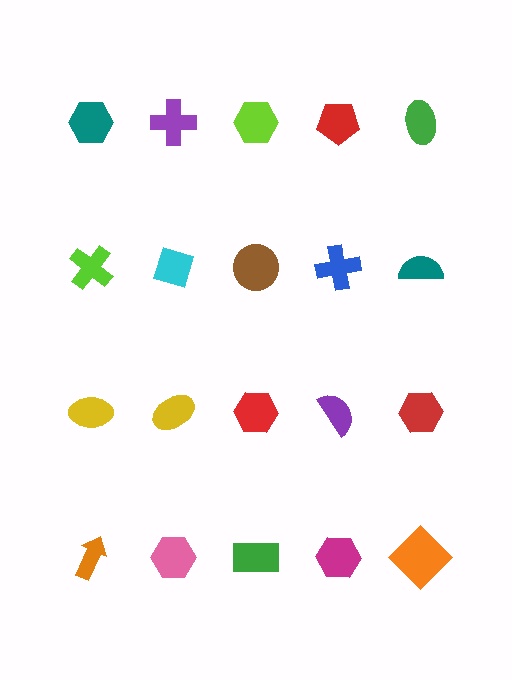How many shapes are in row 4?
5 shapes.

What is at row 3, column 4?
A purple semicircle.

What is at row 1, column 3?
A lime hexagon.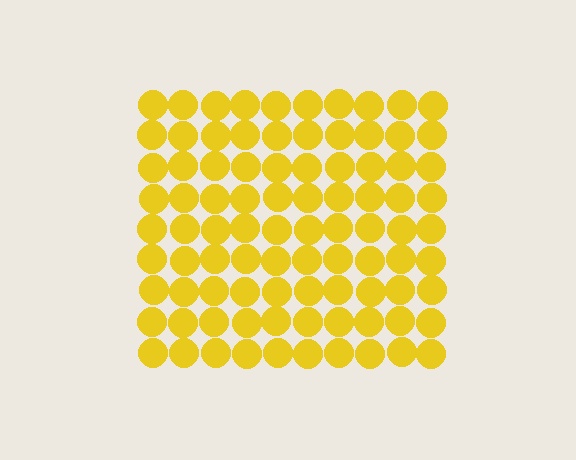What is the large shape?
The large shape is a square.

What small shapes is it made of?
It is made of small circles.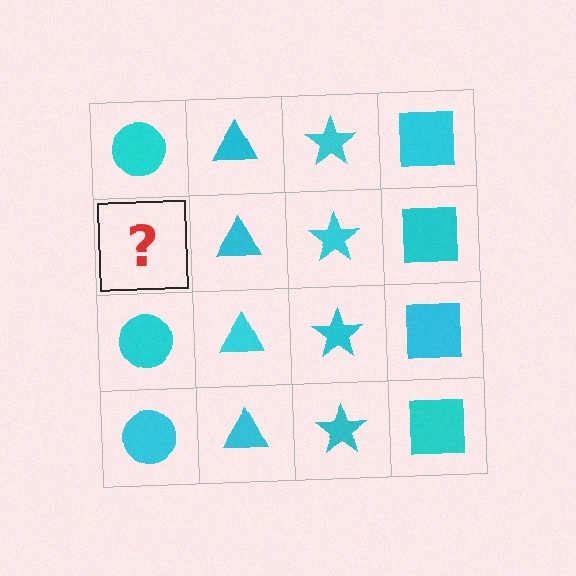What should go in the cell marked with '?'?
The missing cell should contain a cyan circle.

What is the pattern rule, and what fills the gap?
The rule is that each column has a consistent shape. The gap should be filled with a cyan circle.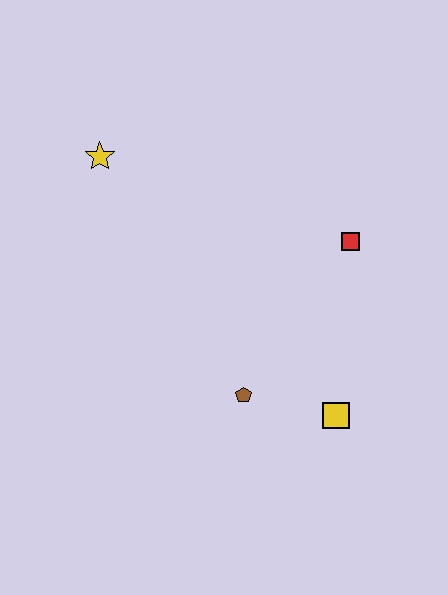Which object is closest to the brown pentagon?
The yellow square is closest to the brown pentagon.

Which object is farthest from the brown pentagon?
The yellow star is farthest from the brown pentagon.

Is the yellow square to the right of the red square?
No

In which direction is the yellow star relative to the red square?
The yellow star is to the left of the red square.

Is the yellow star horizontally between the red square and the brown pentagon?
No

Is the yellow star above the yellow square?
Yes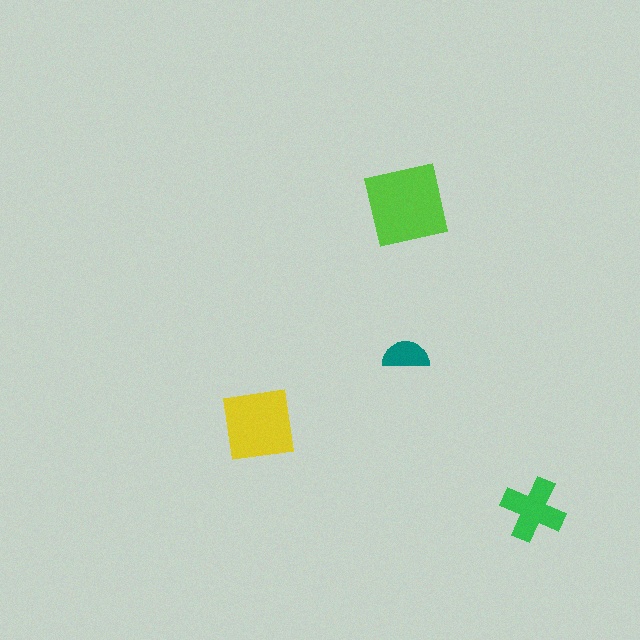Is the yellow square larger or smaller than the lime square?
Smaller.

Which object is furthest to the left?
The yellow square is leftmost.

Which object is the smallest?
The teal semicircle.